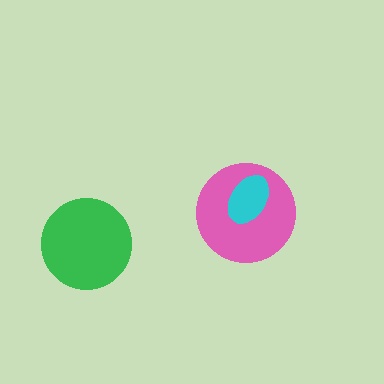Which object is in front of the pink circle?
The cyan ellipse is in front of the pink circle.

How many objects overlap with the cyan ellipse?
1 object overlaps with the cyan ellipse.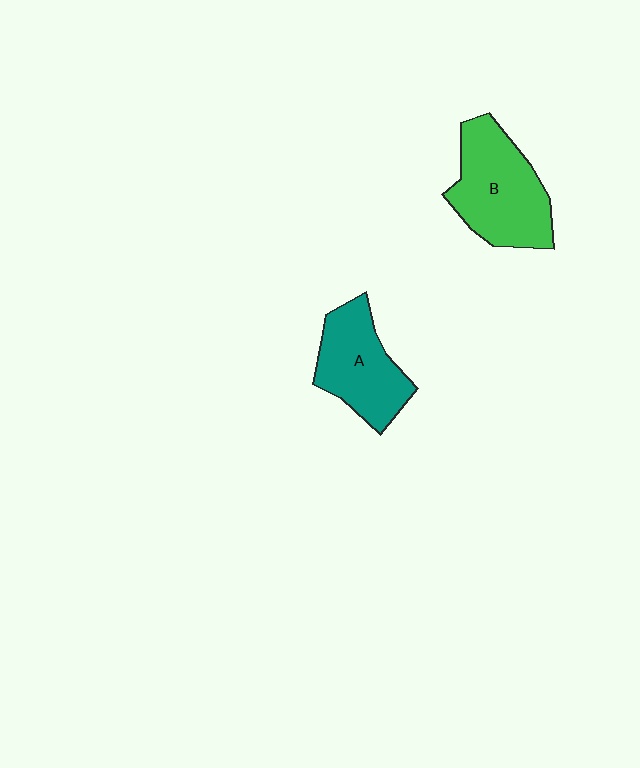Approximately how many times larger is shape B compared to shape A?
Approximately 1.2 times.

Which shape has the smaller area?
Shape A (teal).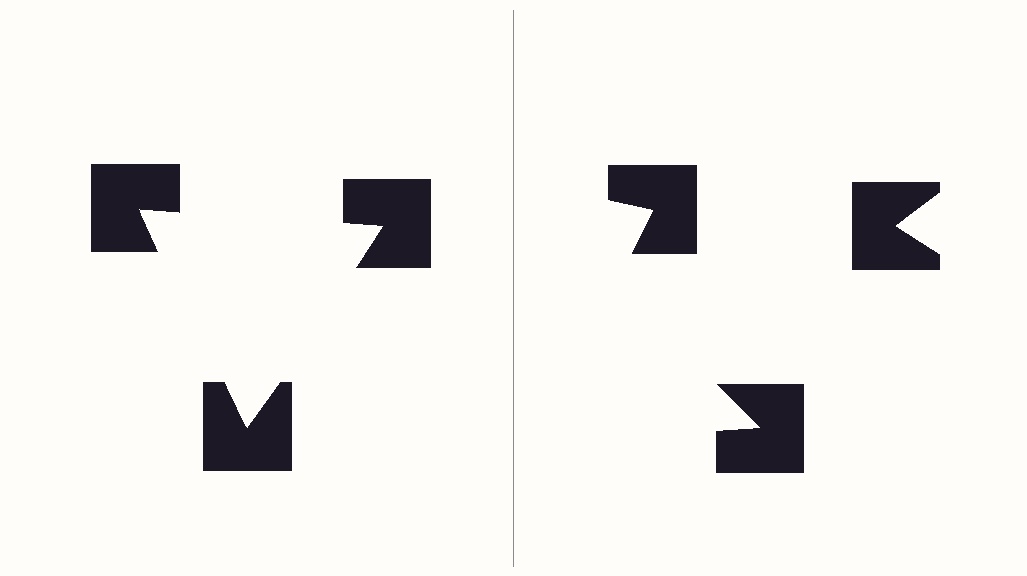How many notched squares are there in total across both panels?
6 — 3 on each side.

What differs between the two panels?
The notched squares are positioned identically on both sides; only the wedge orientations differ. On the left they align to a triangle; on the right they are misaligned.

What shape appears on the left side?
An illusory triangle.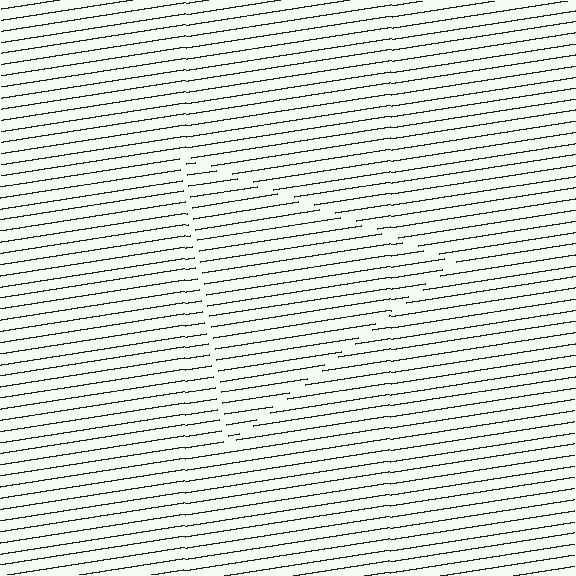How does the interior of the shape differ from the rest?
The interior of the shape contains the same grating, shifted by half a period — the contour is defined by the phase discontinuity where line-ends from the inner and outer gratings abut.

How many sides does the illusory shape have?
3 sides — the line-ends trace a triangle.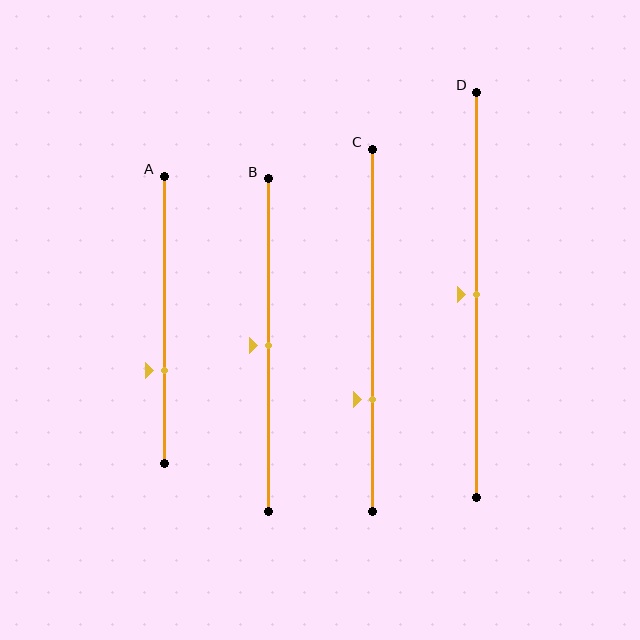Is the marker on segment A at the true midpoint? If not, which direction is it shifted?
No, the marker on segment A is shifted downward by about 18% of the segment length.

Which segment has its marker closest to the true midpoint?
Segment B has its marker closest to the true midpoint.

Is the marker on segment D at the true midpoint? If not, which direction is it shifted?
Yes, the marker on segment D is at the true midpoint.